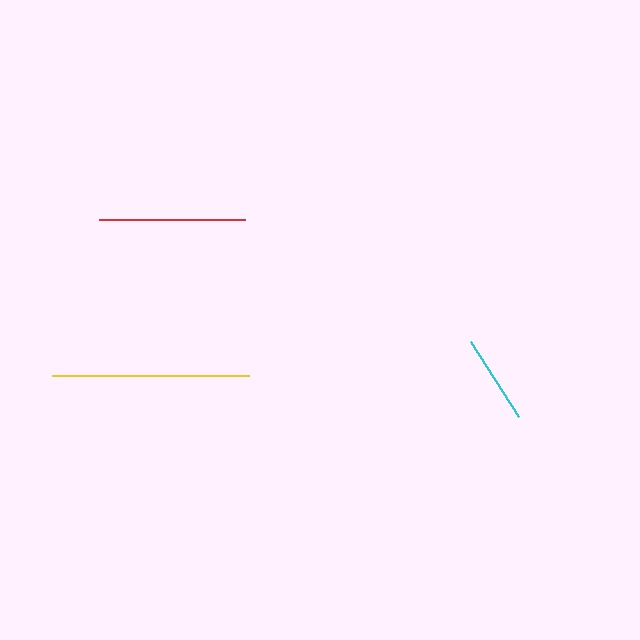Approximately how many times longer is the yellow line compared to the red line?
The yellow line is approximately 1.4 times the length of the red line.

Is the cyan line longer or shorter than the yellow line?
The yellow line is longer than the cyan line.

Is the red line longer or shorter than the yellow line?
The yellow line is longer than the red line.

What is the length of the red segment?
The red segment is approximately 146 pixels long.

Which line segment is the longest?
The yellow line is the longest at approximately 197 pixels.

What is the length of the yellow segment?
The yellow segment is approximately 197 pixels long.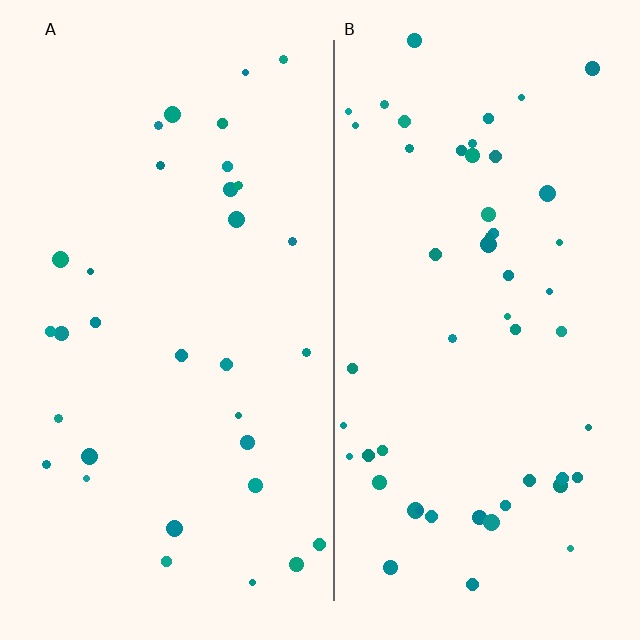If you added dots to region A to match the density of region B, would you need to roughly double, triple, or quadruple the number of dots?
Approximately double.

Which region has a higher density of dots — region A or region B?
B (the right).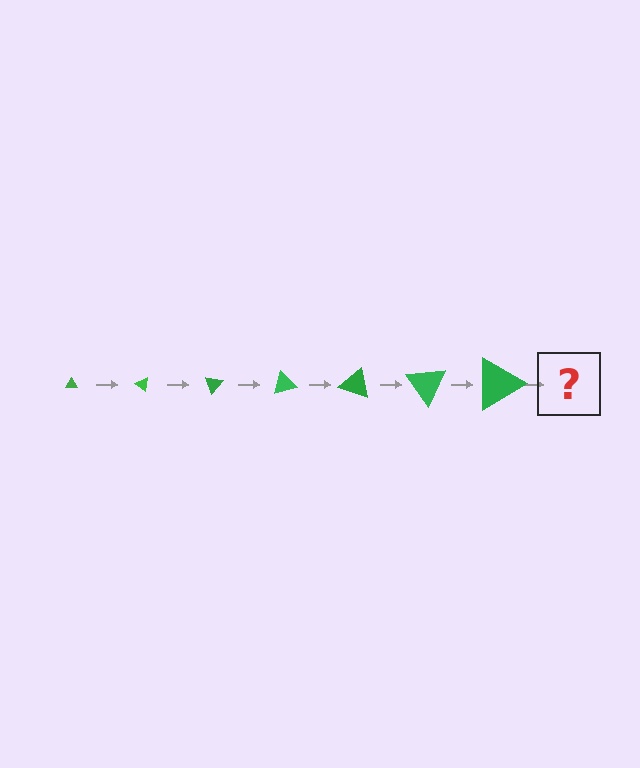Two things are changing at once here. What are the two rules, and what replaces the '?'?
The two rules are that the triangle grows larger each step and it rotates 35 degrees each step. The '?' should be a triangle, larger than the previous one and rotated 245 degrees from the start.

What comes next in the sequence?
The next element should be a triangle, larger than the previous one and rotated 245 degrees from the start.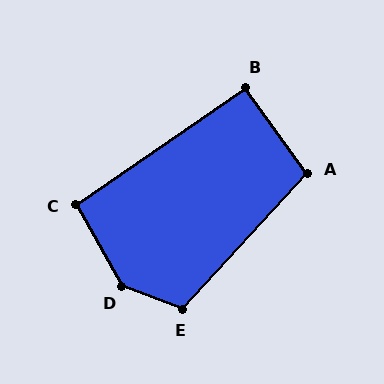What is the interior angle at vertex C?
Approximately 95 degrees (approximately right).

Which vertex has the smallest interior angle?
B, at approximately 92 degrees.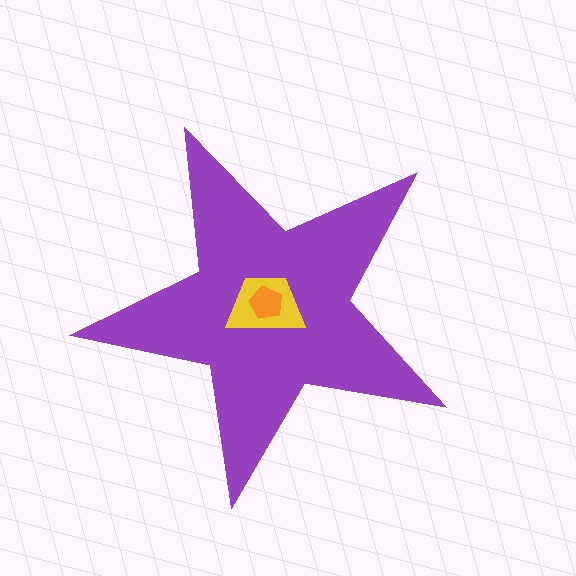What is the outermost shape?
The purple star.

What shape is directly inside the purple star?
The yellow trapezoid.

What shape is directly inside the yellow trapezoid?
The orange pentagon.